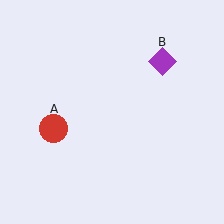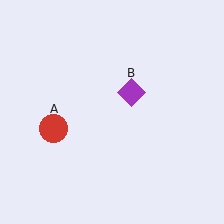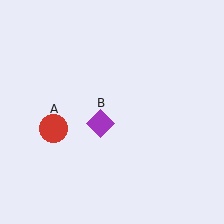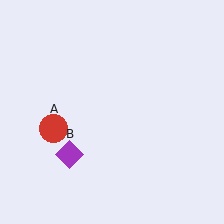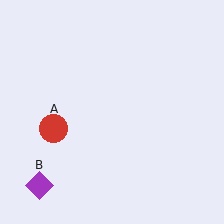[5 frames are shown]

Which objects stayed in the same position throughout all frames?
Red circle (object A) remained stationary.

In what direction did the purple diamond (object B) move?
The purple diamond (object B) moved down and to the left.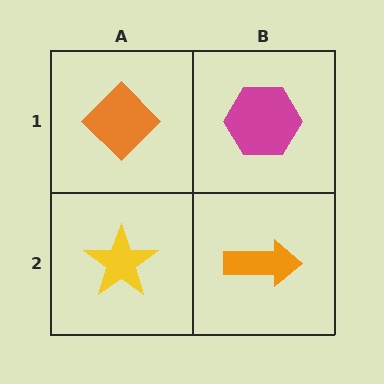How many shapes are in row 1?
2 shapes.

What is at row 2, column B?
An orange arrow.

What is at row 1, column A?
An orange diamond.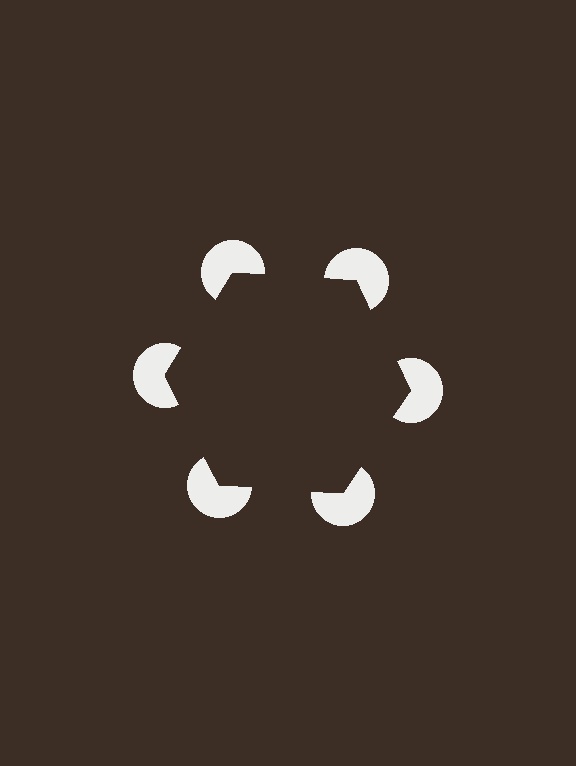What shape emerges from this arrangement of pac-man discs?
An illusory hexagon — its edges are inferred from the aligned wedge cuts in the pac-man discs, not physically drawn.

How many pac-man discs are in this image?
There are 6 — one at each vertex of the illusory hexagon.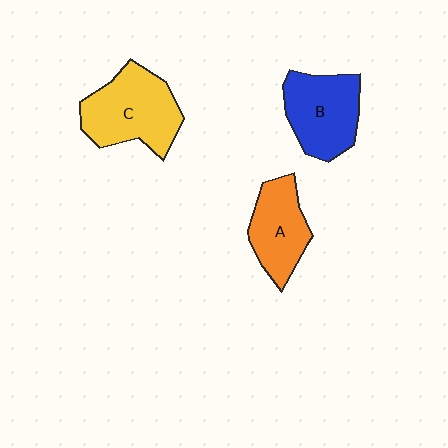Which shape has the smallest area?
Shape A (orange).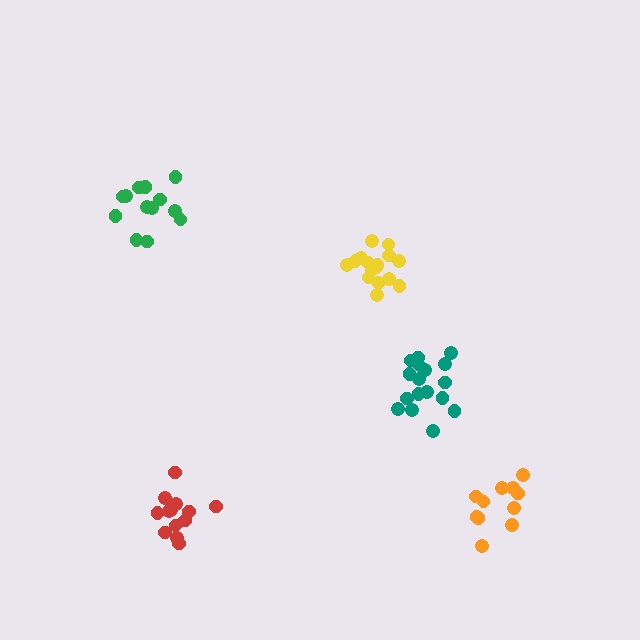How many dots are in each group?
Group 1: 13 dots, Group 2: 13 dots, Group 3: 17 dots, Group 4: 11 dots, Group 5: 16 dots (70 total).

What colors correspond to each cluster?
The clusters are colored: red, green, teal, orange, yellow.